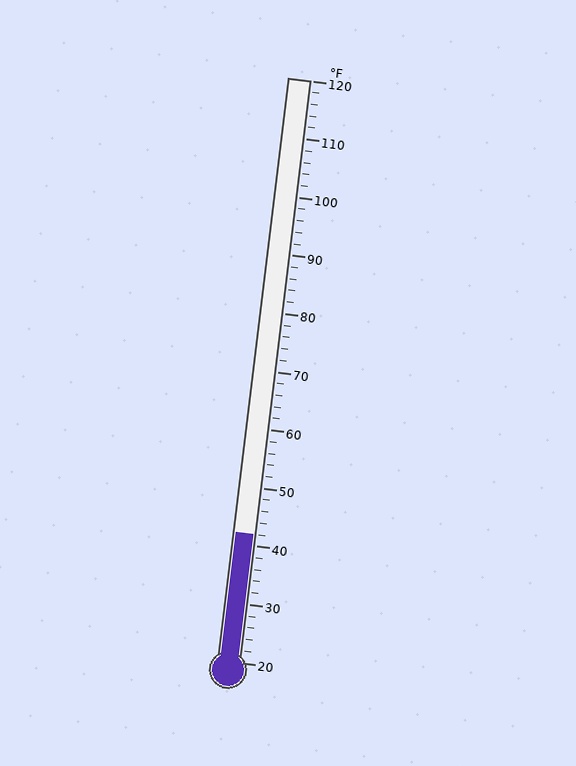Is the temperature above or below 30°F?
The temperature is above 30°F.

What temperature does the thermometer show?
The thermometer shows approximately 42°F.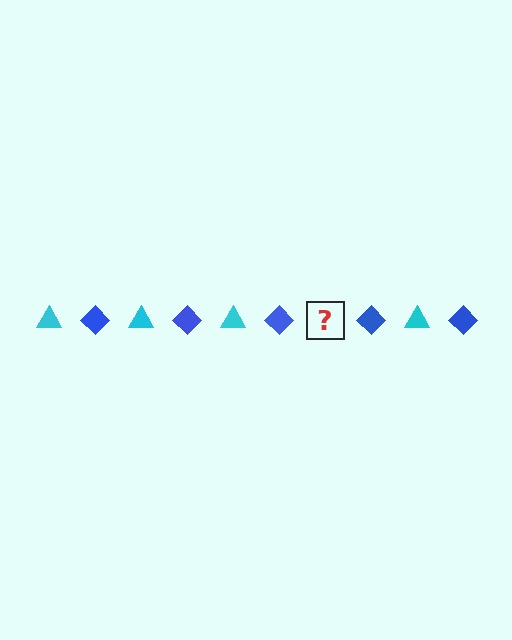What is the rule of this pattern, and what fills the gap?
The rule is that the pattern alternates between cyan triangle and blue diamond. The gap should be filled with a cyan triangle.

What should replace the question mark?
The question mark should be replaced with a cyan triangle.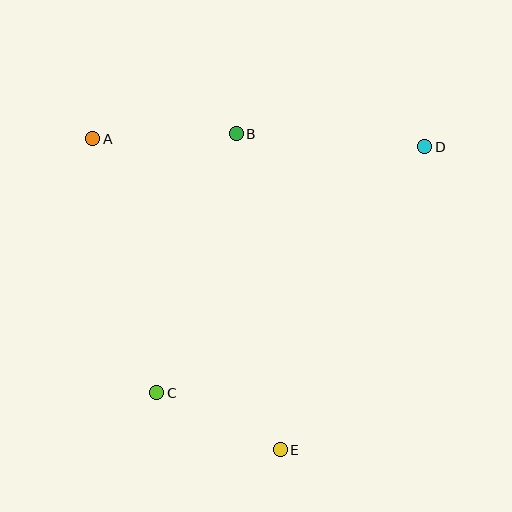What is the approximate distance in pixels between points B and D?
The distance between B and D is approximately 189 pixels.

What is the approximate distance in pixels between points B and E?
The distance between B and E is approximately 319 pixels.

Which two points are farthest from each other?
Points C and D are farthest from each other.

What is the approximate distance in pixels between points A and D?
The distance between A and D is approximately 332 pixels.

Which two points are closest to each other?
Points C and E are closest to each other.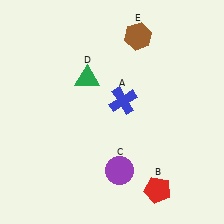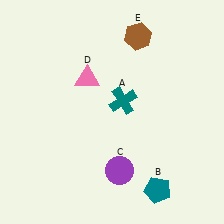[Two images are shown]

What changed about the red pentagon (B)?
In Image 1, B is red. In Image 2, it changed to teal.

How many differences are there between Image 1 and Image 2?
There are 3 differences between the two images.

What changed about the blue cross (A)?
In Image 1, A is blue. In Image 2, it changed to teal.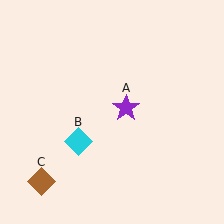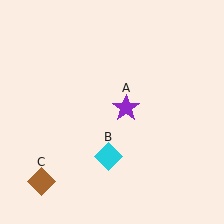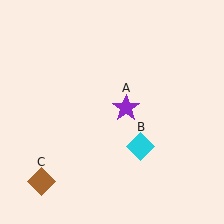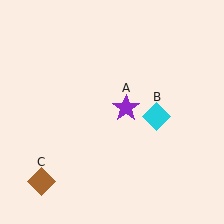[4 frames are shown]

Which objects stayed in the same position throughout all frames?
Purple star (object A) and brown diamond (object C) remained stationary.